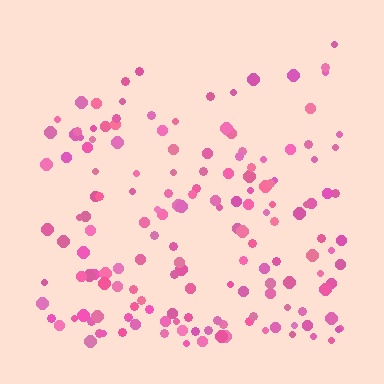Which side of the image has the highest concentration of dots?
The bottom.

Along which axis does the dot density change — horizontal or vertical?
Vertical.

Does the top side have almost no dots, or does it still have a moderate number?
Still a moderate number, just noticeably fewer than the bottom.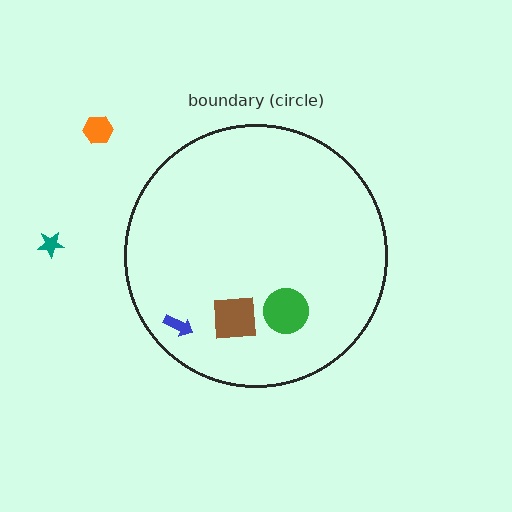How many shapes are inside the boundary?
3 inside, 2 outside.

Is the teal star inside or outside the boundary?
Outside.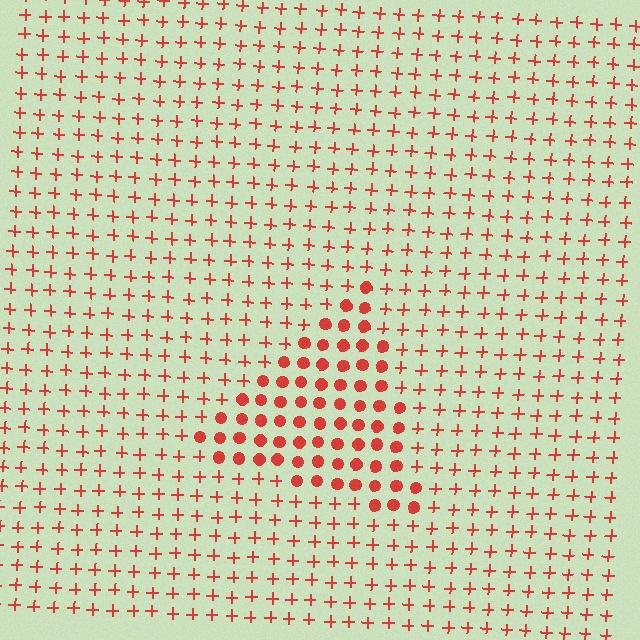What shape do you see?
I see a triangle.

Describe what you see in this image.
The image is filled with small red elements arranged in a uniform grid. A triangle-shaped region contains circles, while the surrounding area contains plus signs. The boundary is defined purely by the change in element shape.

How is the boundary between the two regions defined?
The boundary is defined by a change in element shape: circles inside vs. plus signs outside. All elements share the same color and spacing.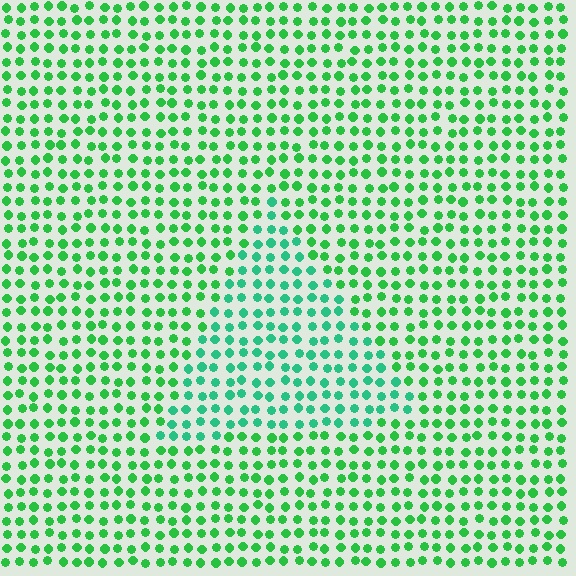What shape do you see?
I see a triangle.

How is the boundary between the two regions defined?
The boundary is defined purely by a slight shift in hue (about 27 degrees). Spacing, size, and orientation are identical on both sides.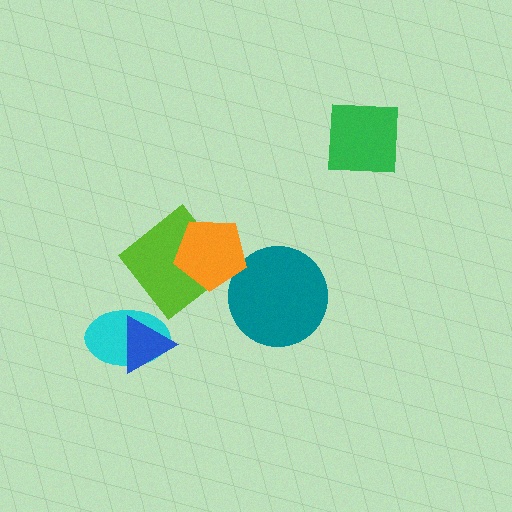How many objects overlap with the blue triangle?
1 object overlaps with the blue triangle.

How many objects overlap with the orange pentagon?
1 object overlaps with the orange pentagon.